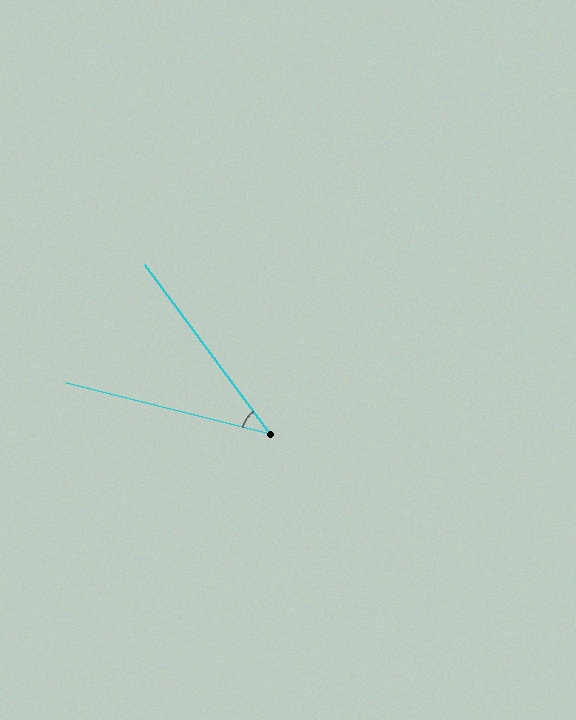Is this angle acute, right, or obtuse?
It is acute.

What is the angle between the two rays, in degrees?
Approximately 39 degrees.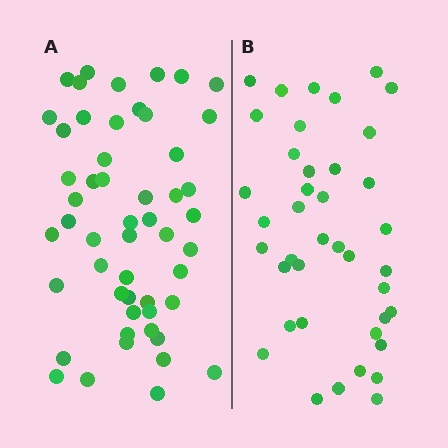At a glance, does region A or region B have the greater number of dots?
Region A (the left region) has more dots.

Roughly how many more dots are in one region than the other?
Region A has roughly 12 or so more dots than region B.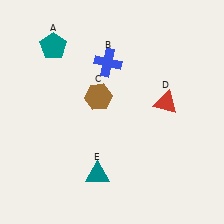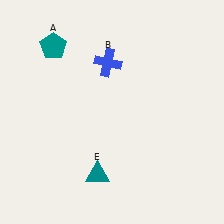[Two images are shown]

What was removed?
The red triangle (D), the brown hexagon (C) were removed in Image 2.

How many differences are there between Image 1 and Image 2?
There are 2 differences between the two images.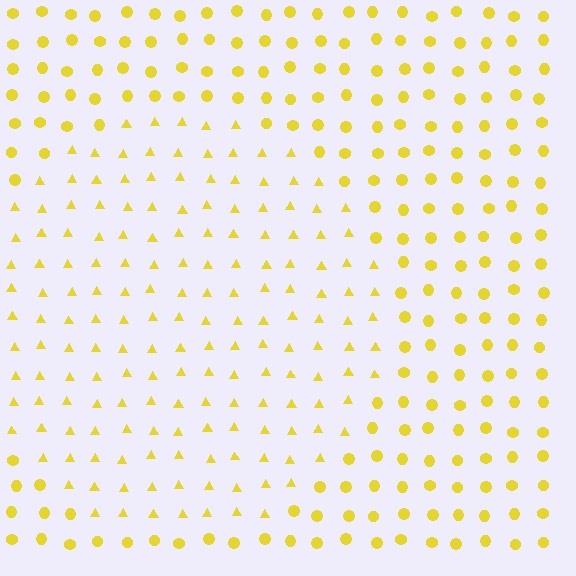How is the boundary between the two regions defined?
The boundary is defined by a change in element shape: triangles inside vs. circles outside. All elements share the same color and spacing.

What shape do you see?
I see a circle.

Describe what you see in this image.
The image is filled with small yellow elements arranged in a uniform grid. A circle-shaped region contains triangles, while the surrounding area contains circles. The boundary is defined purely by the change in element shape.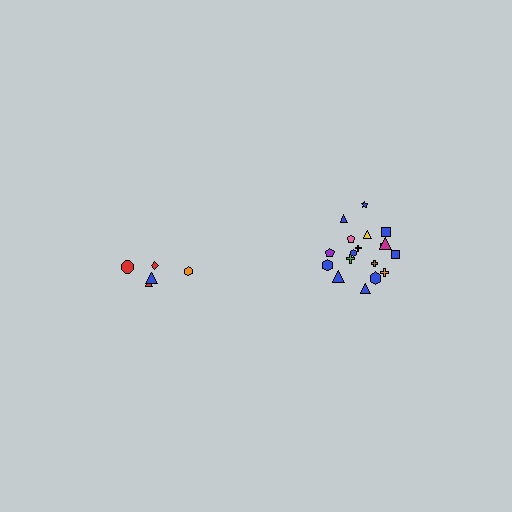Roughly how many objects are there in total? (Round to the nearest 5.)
Roughly 25 objects in total.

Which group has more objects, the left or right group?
The right group.